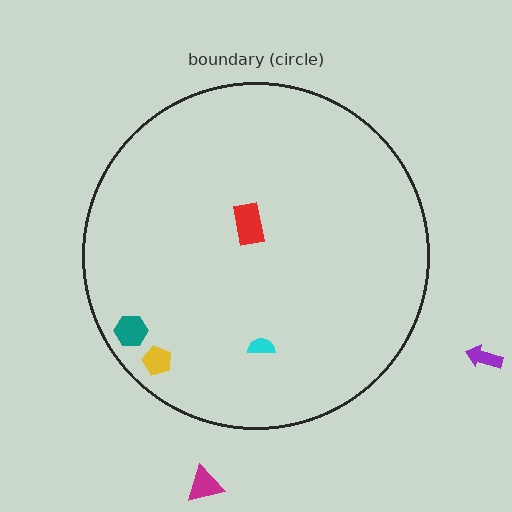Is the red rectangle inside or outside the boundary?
Inside.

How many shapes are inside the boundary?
4 inside, 2 outside.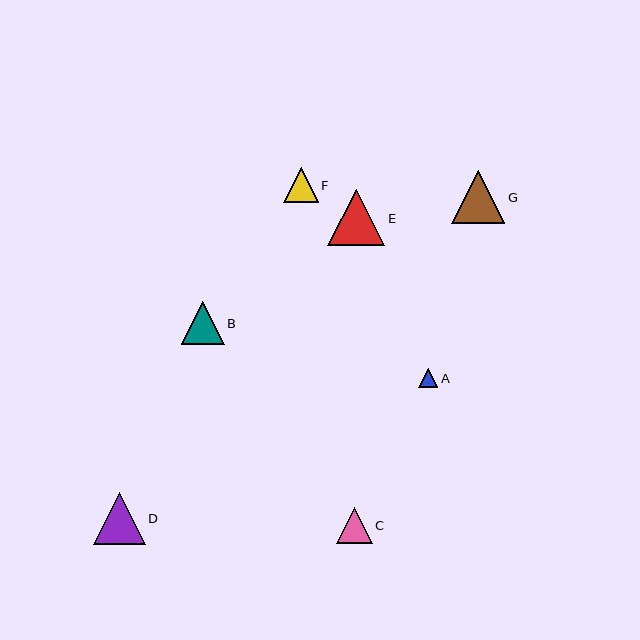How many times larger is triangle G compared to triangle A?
Triangle G is approximately 2.8 times the size of triangle A.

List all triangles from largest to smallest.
From largest to smallest: E, G, D, B, C, F, A.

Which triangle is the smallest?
Triangle A is the smallest with a size of approximately 19 pixels.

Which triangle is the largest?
Triangle E is the largest with a size of approximately 57 pixels.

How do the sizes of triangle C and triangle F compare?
Triangle C and triangle F are approximately the same size.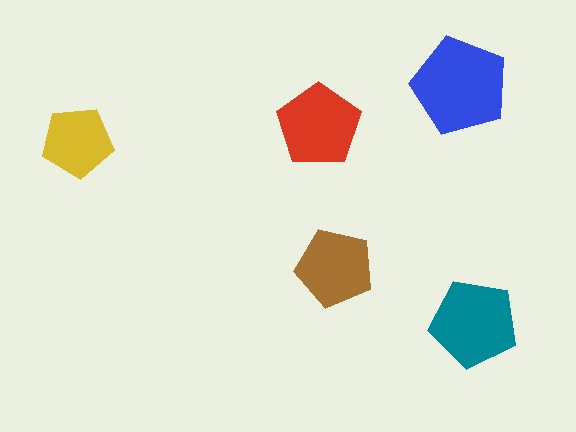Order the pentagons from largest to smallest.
the blue one, the teal one, the red one, the brown one, the yellow one.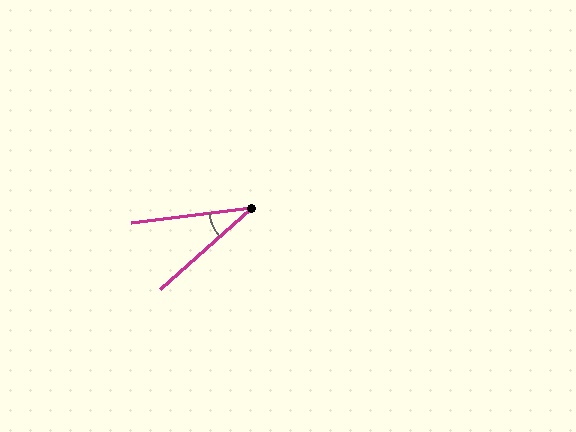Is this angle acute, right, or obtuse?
It is acute.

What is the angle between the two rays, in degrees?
Approximately 34 degrees.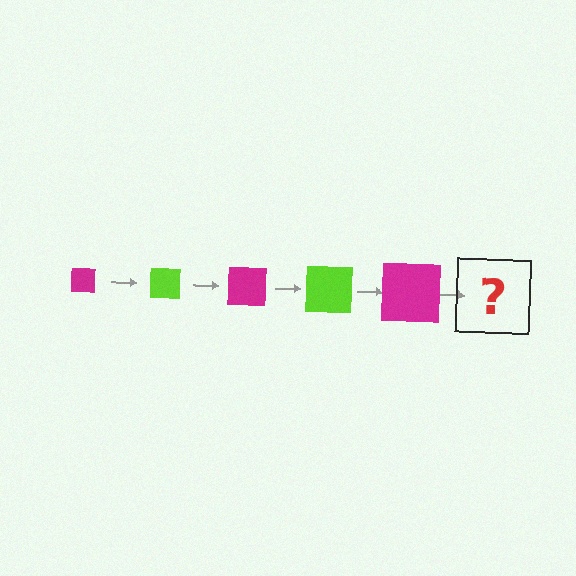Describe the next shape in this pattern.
It should be a lime square, larger than the previous one.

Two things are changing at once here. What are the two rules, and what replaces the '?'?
The two rules are that the square grows larger each step and the color cycles through magenta and lime. The '?' should be a lime square, larger than the previous one.